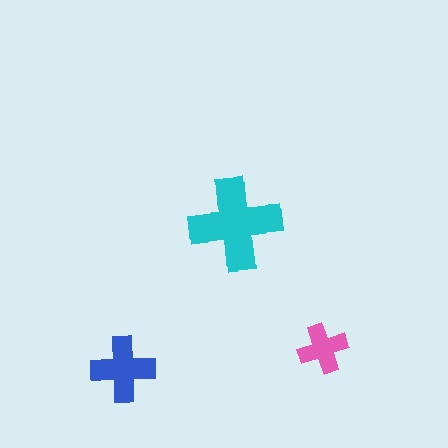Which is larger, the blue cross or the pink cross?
The blue one.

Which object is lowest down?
The blue cross is bottommost.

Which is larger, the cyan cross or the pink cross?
The cyan one.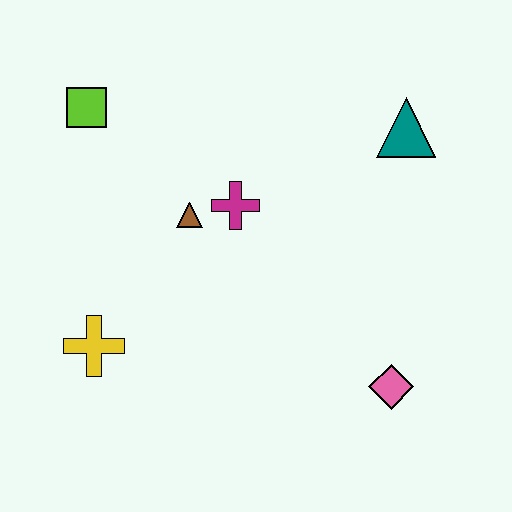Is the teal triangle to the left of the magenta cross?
No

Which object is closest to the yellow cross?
The brown triangle is closest to the yellow cross.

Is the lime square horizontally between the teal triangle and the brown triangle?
No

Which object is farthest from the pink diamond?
The lime square is farthest from the pink diamond.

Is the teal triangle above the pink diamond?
Yes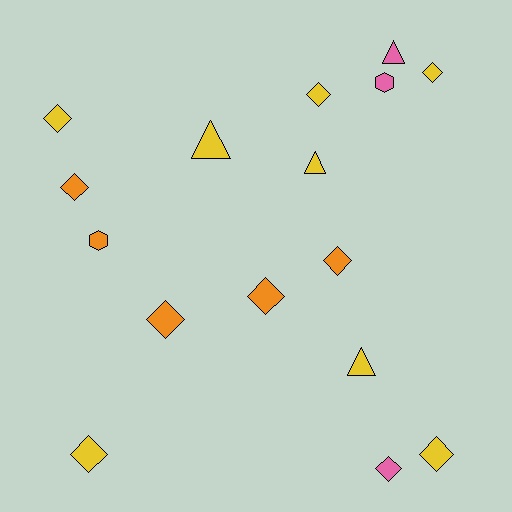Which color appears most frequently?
Yellow, with 8 objects.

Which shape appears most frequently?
Diamond, with 10 objects.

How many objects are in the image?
There are 16 objects.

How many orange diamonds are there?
There are 4 orange diamonds.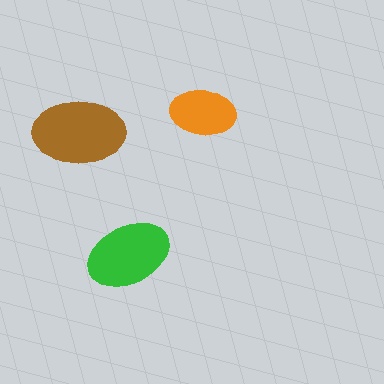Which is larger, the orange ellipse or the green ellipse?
The green one.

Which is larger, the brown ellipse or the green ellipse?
The brown one.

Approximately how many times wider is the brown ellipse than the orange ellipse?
About 1.5 times wider.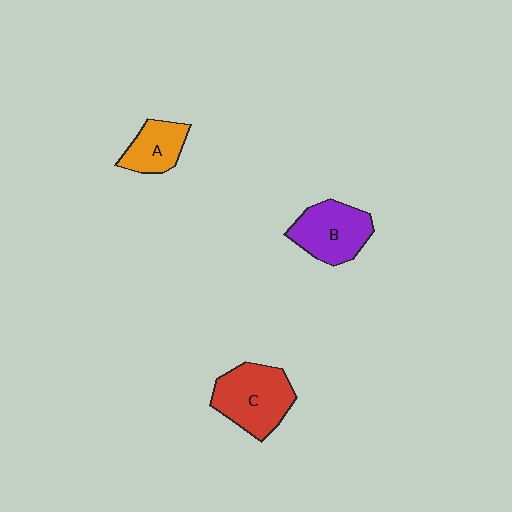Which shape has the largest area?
Shape C (red).